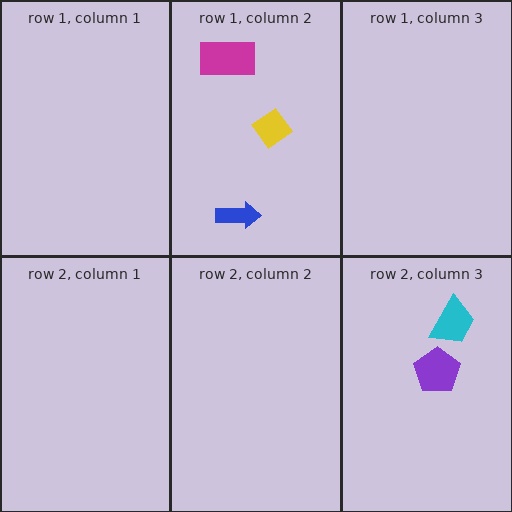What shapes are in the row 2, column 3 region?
The cyan trapezoid, the purple pentagon.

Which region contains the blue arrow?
The row 1, column 2 region.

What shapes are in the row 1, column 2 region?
The yellow diamond, the magenta rectangle, the blue arrow.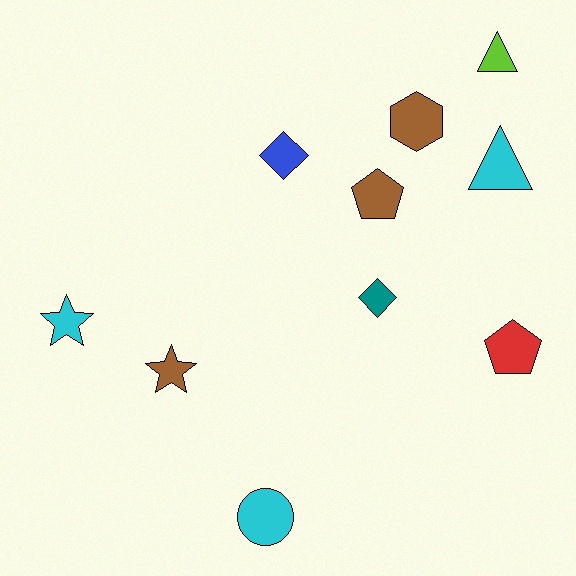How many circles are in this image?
There is 1 circle.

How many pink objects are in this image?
There are no pink objects.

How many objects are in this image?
There are 10 objects.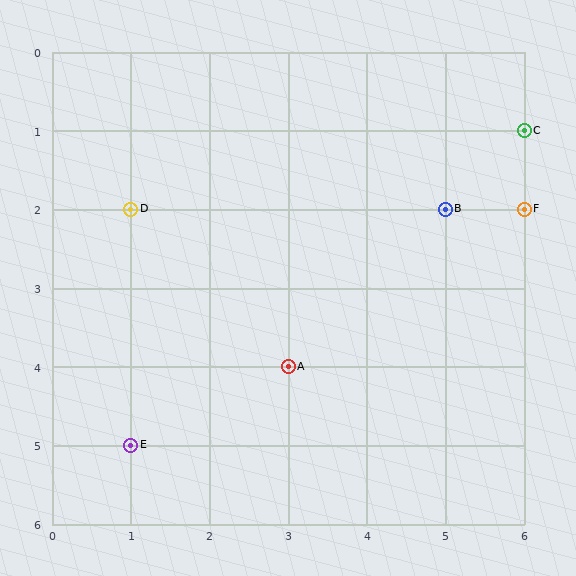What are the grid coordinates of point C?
Point C is at grid coordinates (6, 1).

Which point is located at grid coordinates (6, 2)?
Point F is at (6, 2).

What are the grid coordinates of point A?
Point A is at grid coordinates (3, 4).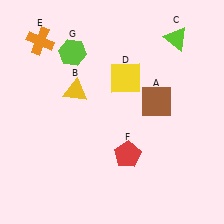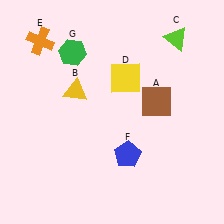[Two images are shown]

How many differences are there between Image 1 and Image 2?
There are 2 differences between the two images.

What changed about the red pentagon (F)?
In Image 1, F is red. In Image 2, it changed to blue.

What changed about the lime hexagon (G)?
In Image 1, G is lime. In Image 2, it changed to green.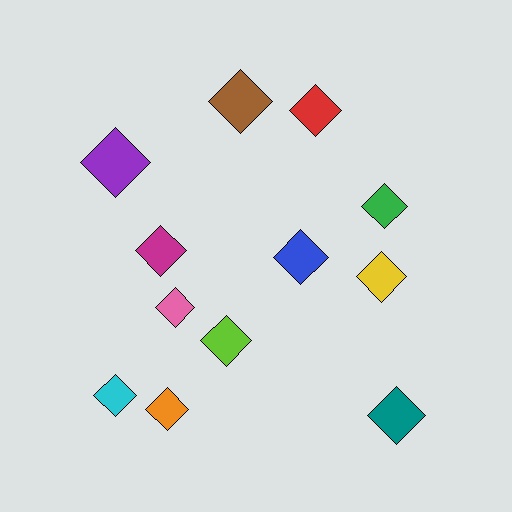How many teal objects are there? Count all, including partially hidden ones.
There is 1 teal object.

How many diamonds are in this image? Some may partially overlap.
There are 12 diamonds.